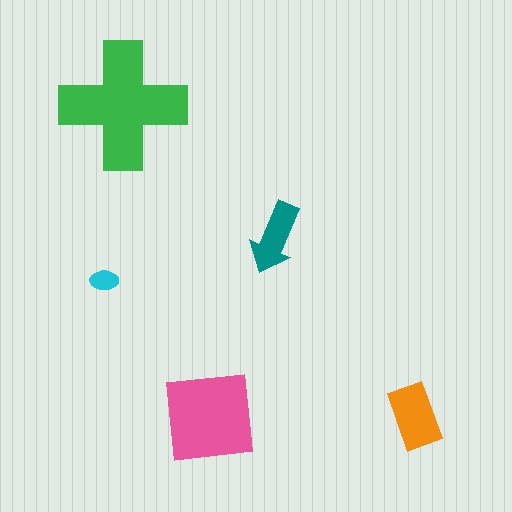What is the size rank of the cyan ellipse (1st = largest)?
5th.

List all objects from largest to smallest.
The green cross, the pink square, the orange rectangle, the teal arrow, the cyan ellipse.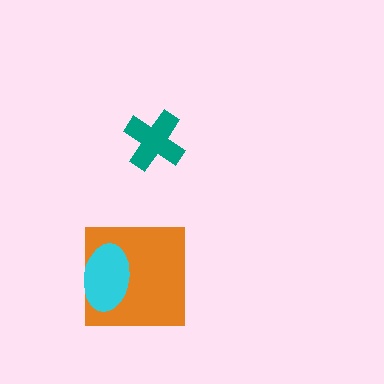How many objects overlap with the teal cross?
0 objects overlap with the teal cross.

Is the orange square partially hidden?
Yes, it is partially covered by another shape.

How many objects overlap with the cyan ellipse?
1 object overlaps with the cyan ellipse.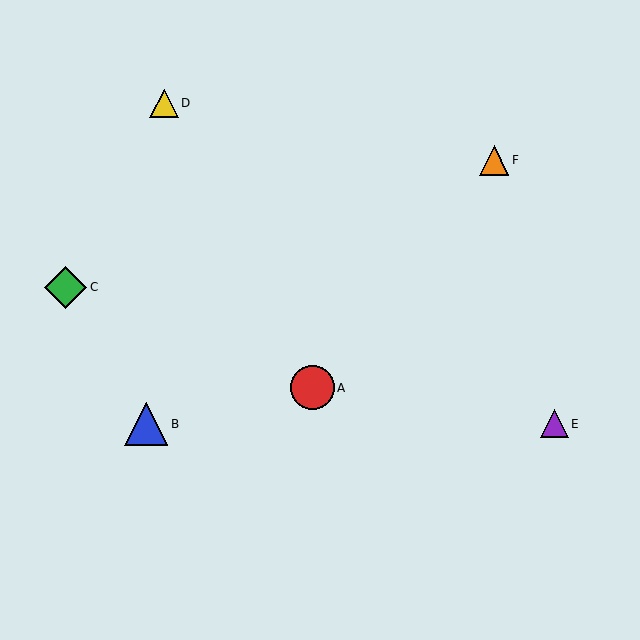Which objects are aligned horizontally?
Objects B, E are aligned horizontally.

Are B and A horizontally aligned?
No, B is at y≈424 and A is at y≈388.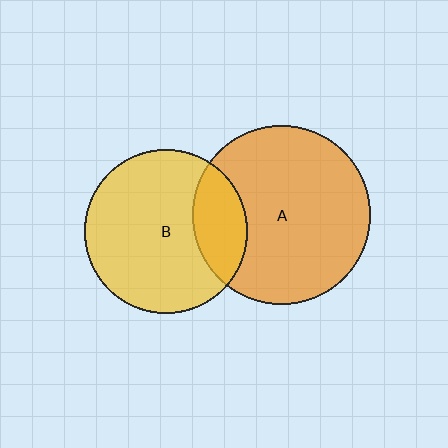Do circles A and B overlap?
Yes.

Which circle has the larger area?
Circle A (orange).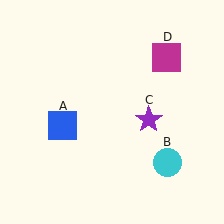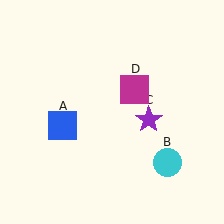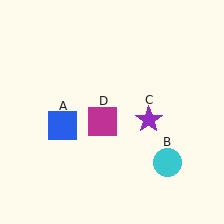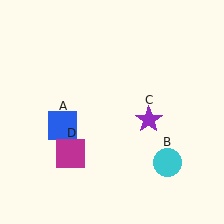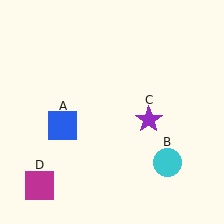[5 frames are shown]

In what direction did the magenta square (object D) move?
The magenta square (object D) moved down and to the left.